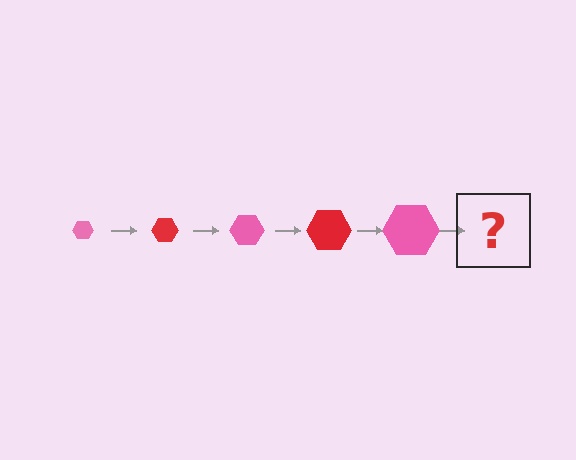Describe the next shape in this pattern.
It should be a red hexagon, larger than the previous one.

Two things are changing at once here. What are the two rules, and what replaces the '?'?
The two rules are that the hexagon grows larger each step and the color cycles through pink and red. The '?' should be a red hexagon, larger than the previous one.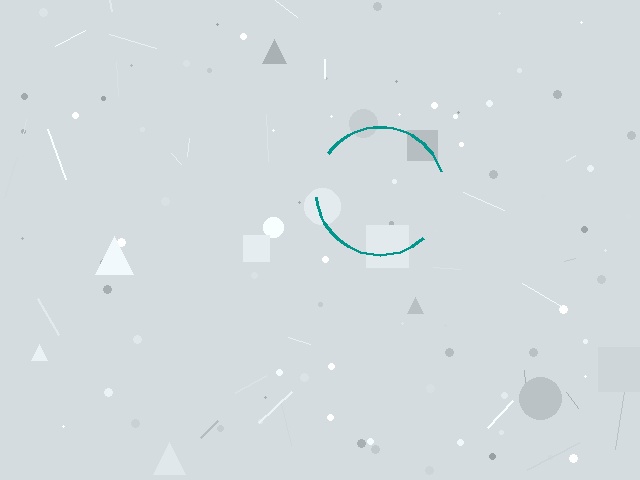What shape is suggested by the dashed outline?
The dashed outline suggests a circle.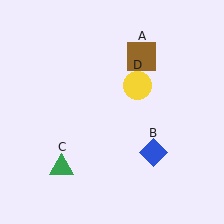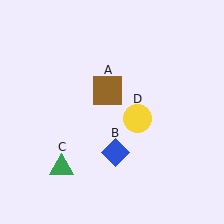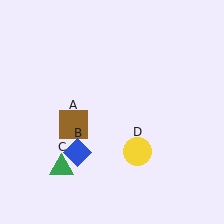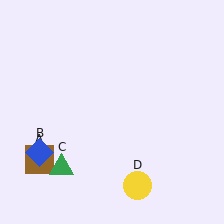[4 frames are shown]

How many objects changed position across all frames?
3 objects changed position: brown square (object A), blue diamond (object B), yellow circle (object D).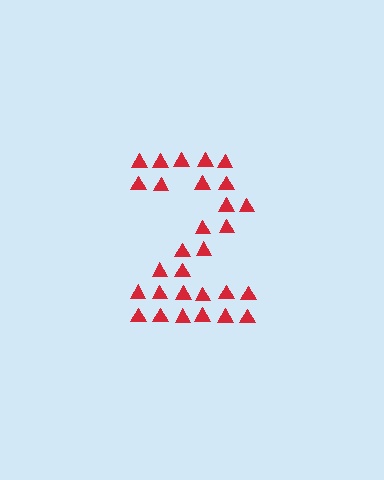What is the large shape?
The large shape is the digit 2.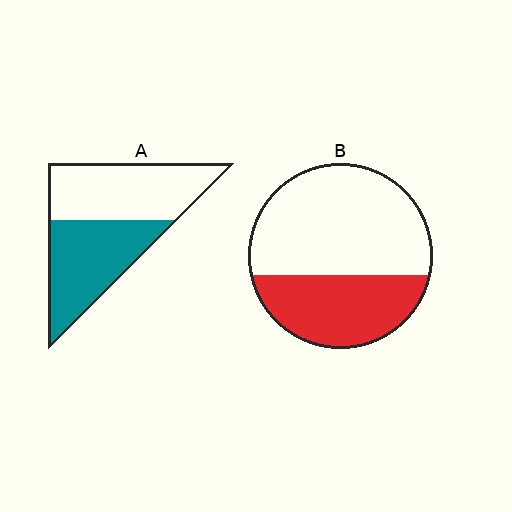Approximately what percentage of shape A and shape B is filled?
A is approximately 50% and B is approximately 35%.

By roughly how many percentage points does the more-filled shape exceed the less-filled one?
By roughly 10 percentage points (A over B).